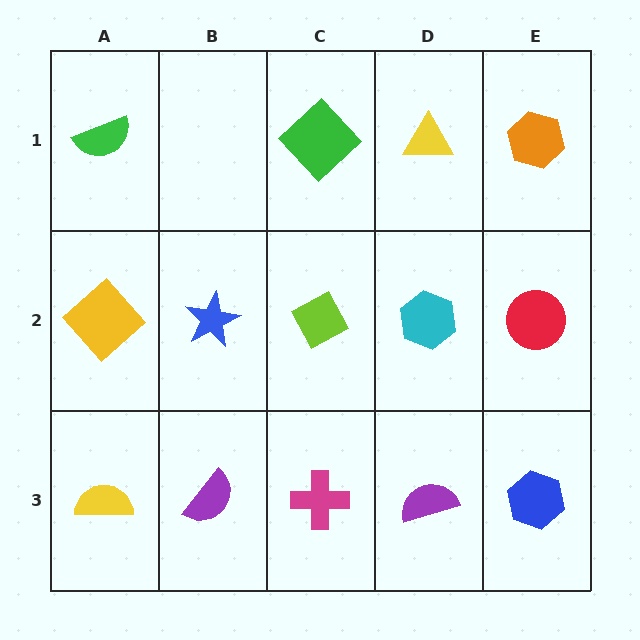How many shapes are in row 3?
5 shapes.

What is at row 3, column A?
A yellow semicircle.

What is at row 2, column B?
A blue star.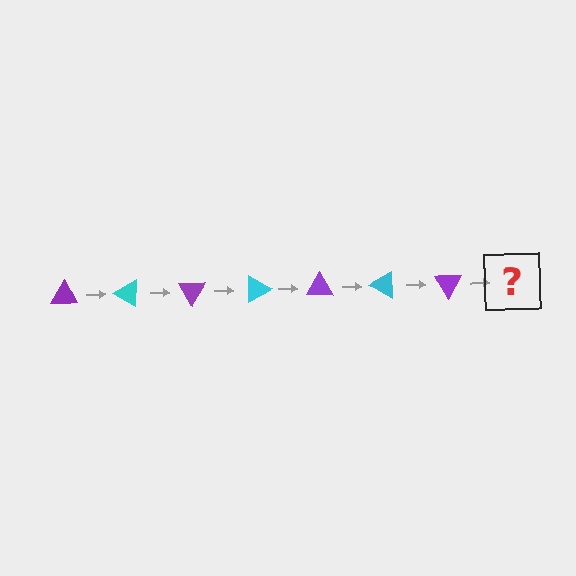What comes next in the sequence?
The next element should be a cyan triangle, rotated 210 degrees from the start.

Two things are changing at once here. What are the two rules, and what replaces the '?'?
The two rules are that it rotates 30 degrees each step and the color cycles through purple and cyan. The '?' should be a cyan triangle, rotated 210 degrees from the start.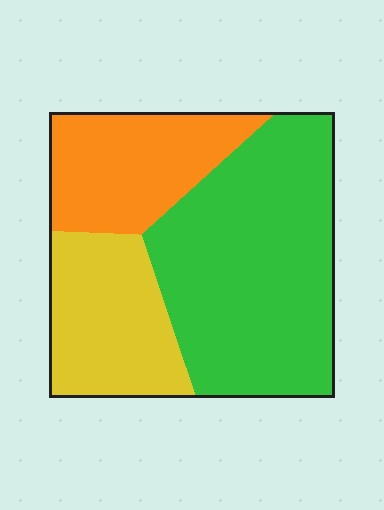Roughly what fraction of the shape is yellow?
Yellow covers roughly 25% of the shape.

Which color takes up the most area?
Green, at roughly 50%.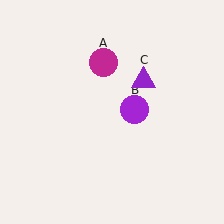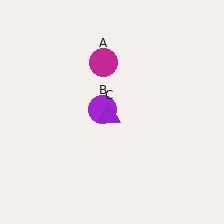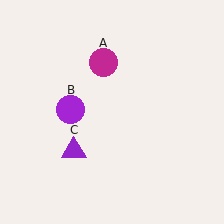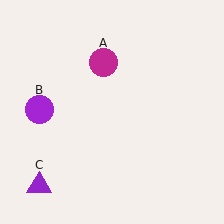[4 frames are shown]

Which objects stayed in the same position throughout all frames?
Magenta circle (object A) remained stationary.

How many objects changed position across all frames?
2 objects changed position: purple circle (object B), purple triangle (object C).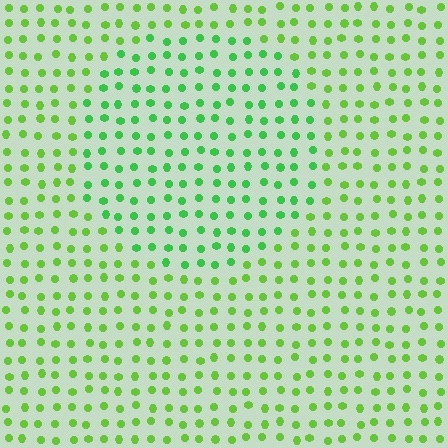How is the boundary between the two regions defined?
The boundary is defined purely by a slight shift in hue (about 28 degrees). Spacing, size, and orientation are identical on both sides.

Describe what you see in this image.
The image is filled with small lime elements in a uniform arrangement. A circle-shaped region is visible where the elements are tinted to a slightly different hue, forming a subtle color boundary.